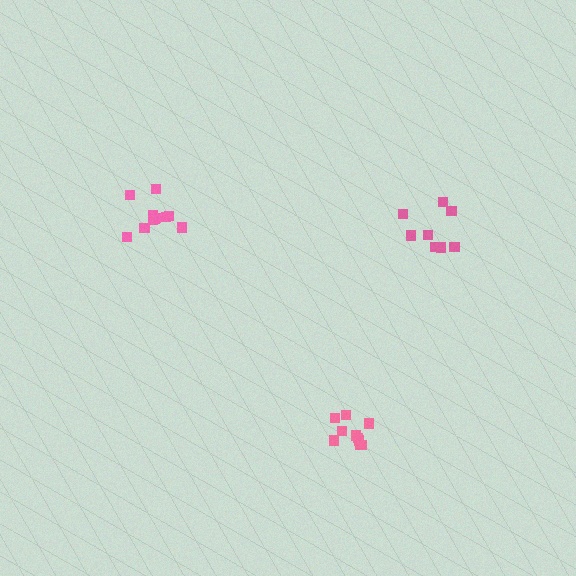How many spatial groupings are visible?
There are 3 spatial groupings.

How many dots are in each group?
Group 1: 8 dots, Group 2: 10 dots, Group 3: 11 dots (29 total).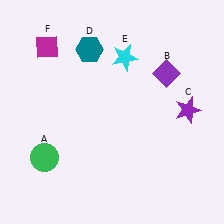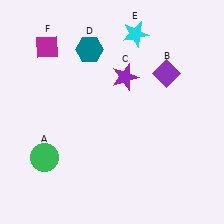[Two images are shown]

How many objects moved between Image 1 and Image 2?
2 objects moved between the two images.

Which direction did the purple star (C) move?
The purple star (C) moved left.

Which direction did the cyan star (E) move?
The cyan star (E) moved up.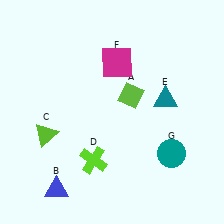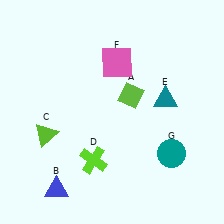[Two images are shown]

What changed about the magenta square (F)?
In Image 1, F is magenta. In Image 2, it changed to pink.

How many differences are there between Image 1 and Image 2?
There is 1 difference between the two images.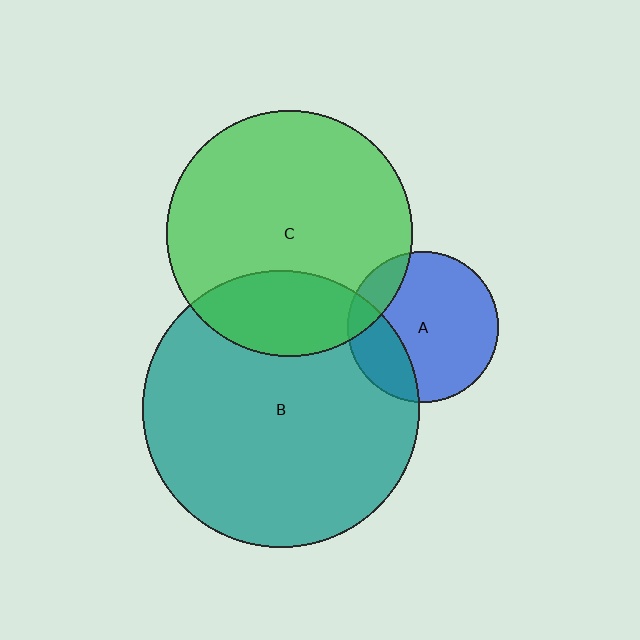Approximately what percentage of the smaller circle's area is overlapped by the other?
Approximately 25%.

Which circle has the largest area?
Circle B (teal).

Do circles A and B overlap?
Yes.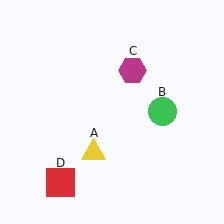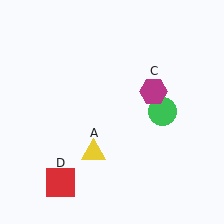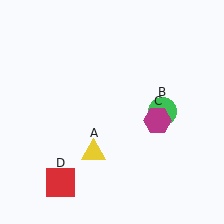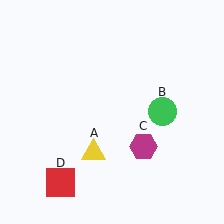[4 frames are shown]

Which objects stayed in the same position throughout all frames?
Yellow triangle (object A) and green circle (object B) and red square (object D) remained stationary.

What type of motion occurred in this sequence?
The magenta hexagon (object C) rotated clockwise around the center of the scene.